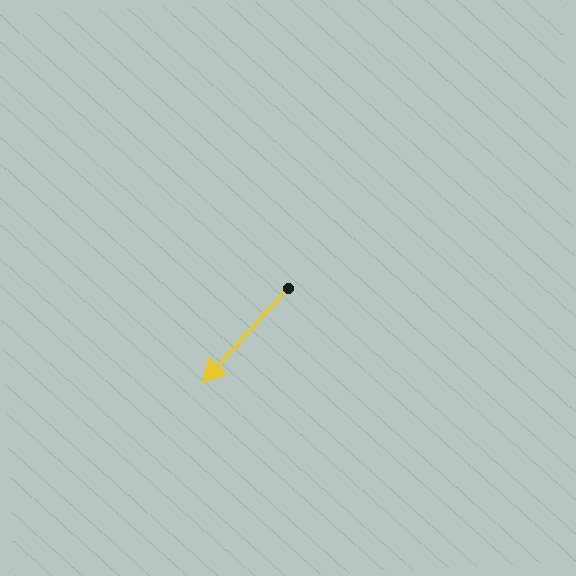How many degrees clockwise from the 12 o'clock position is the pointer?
Approximately 225 degrees.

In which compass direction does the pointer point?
Southwest.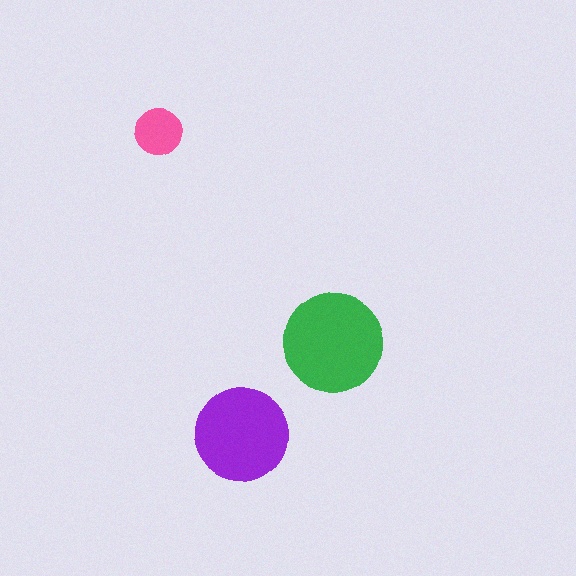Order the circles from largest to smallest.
the green one, the purple one, the pink one.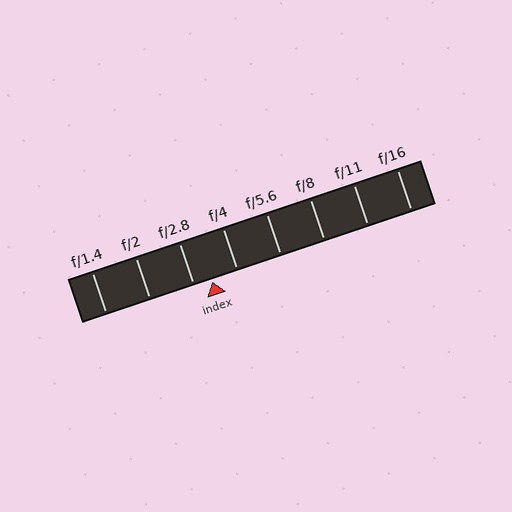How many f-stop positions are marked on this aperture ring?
There are 8 f-stop positions marked.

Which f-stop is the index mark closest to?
The index mark is closest to f/2.8.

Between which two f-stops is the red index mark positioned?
The index mark is between f/2.8 and f/4.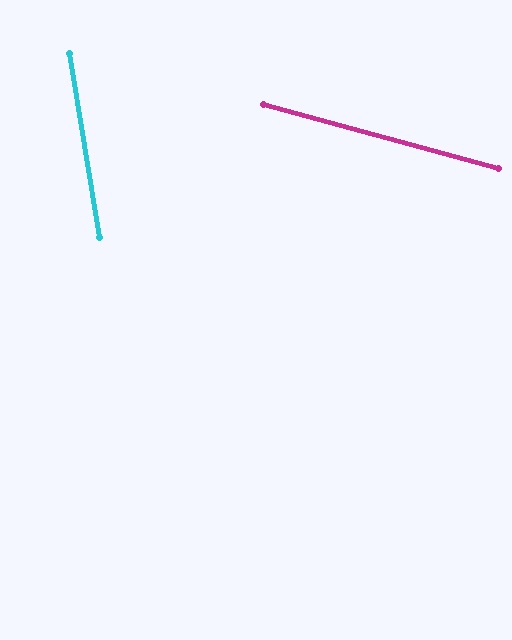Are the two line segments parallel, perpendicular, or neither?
Neither parallel nor perpendicular — they differ by about 65°.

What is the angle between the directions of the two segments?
Approximately 65 degrees.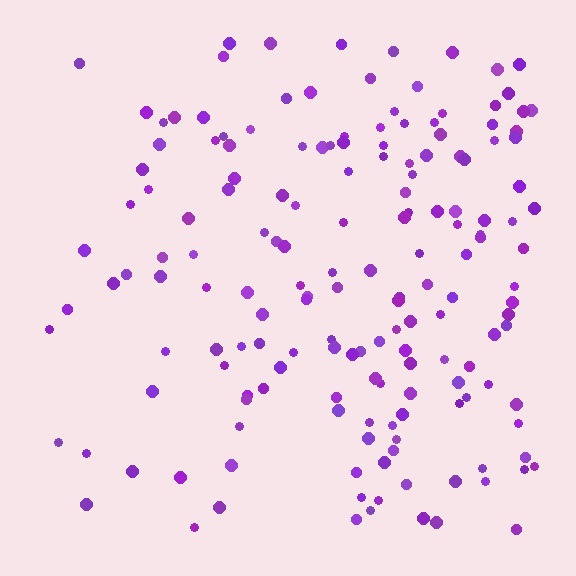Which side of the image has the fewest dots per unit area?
The left.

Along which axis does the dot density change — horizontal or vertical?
Horizontal.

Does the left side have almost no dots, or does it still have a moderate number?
Still a moderate number, just noticeably fewer than the right.